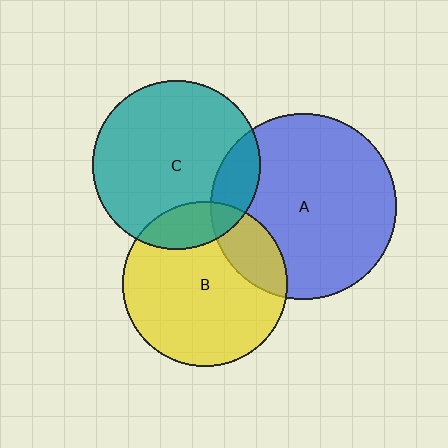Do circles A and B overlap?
Yes.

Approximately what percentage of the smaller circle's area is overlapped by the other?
Approximately 20%.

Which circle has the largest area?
Circle A (blue).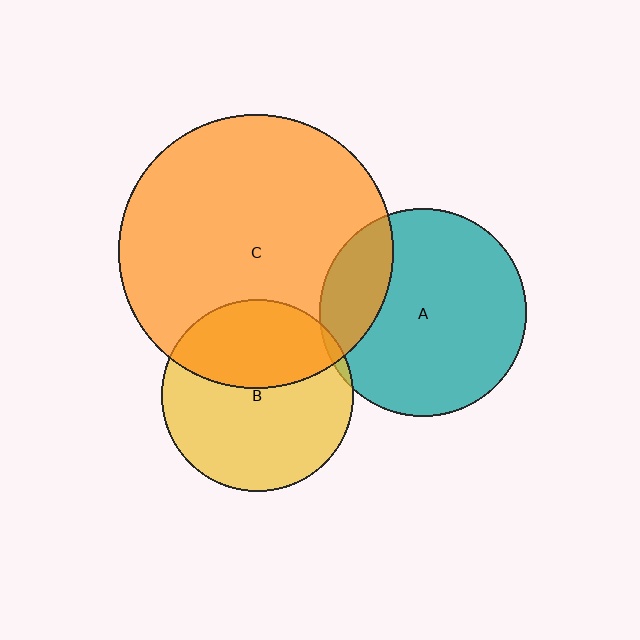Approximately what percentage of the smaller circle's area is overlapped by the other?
Approximately 20%.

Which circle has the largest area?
Circle C (orange).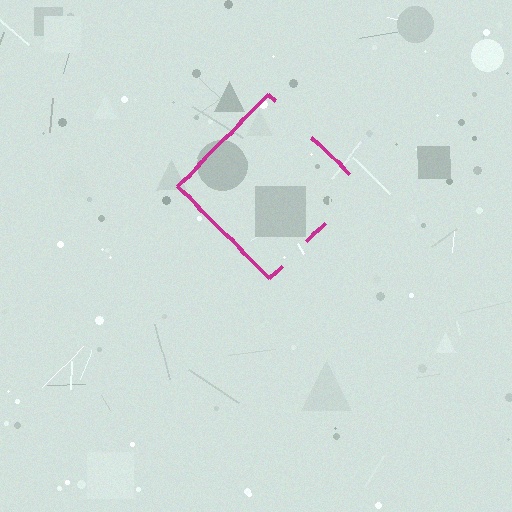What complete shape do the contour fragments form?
The contour fragments form a diamond.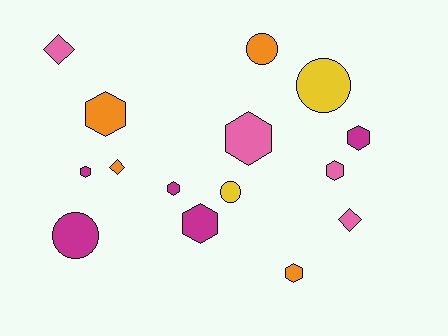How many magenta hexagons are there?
There are 4 magenta hexagons.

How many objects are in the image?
There are 15 objects.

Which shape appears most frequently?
Hexagon, with 8 objects.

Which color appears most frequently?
Magenta, with 5 objects.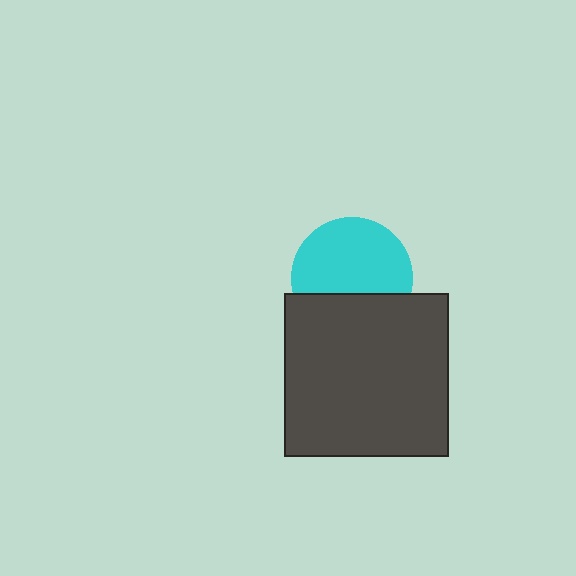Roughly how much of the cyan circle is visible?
Most of it is visible (roughly 65%).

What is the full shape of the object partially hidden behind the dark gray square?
The partially hidden object is a cyan circle.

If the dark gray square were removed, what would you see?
You would see the complete cyan circle.